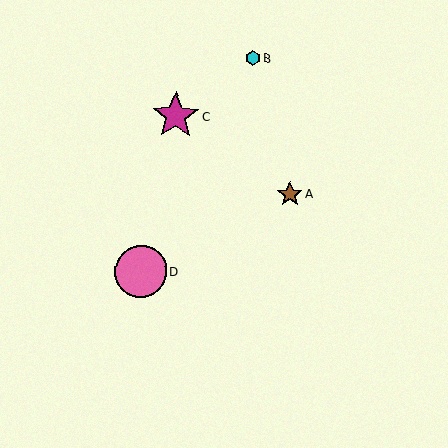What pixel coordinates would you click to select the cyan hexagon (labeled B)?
Click at (253, 58) to select the cyan hexagon B.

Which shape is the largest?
The pink circle (labeled D) is the largest.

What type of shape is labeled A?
Shape A is a brown star.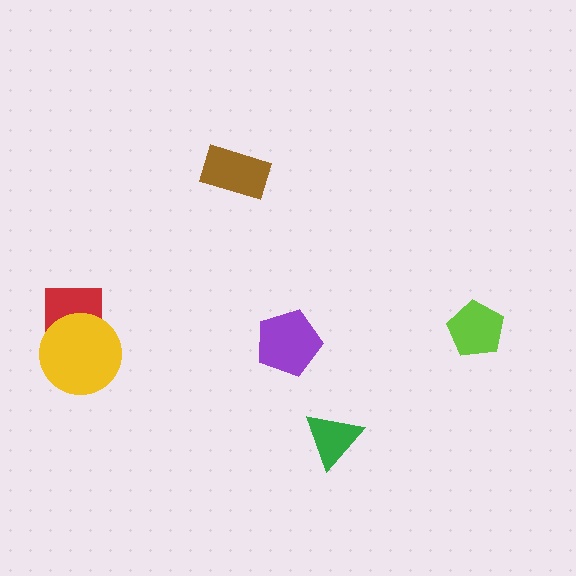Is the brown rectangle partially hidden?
No, no other shape covers it.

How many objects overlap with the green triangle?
0 objects overlap with the green triangle.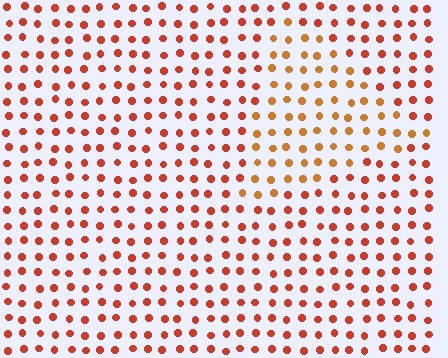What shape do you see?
I see a triangle.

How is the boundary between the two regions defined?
The boundary is defined purely by a slight shift in hue (about 24 degrees). Spacing, size, and orientation are identical on both sides.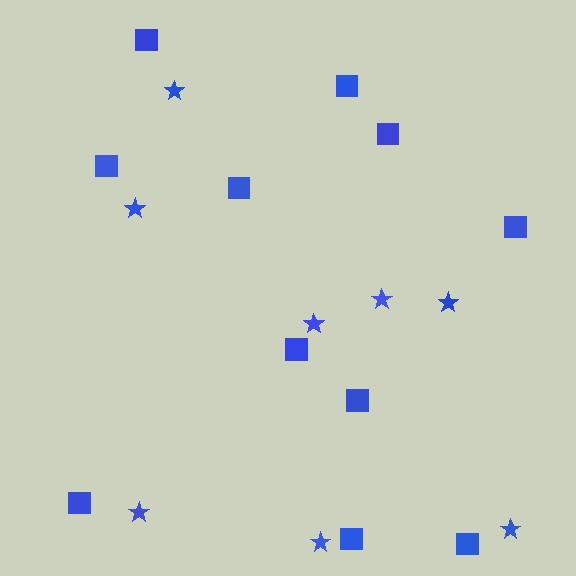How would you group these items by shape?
There are 2 groups: one group of stars (8) and one group of squares (11).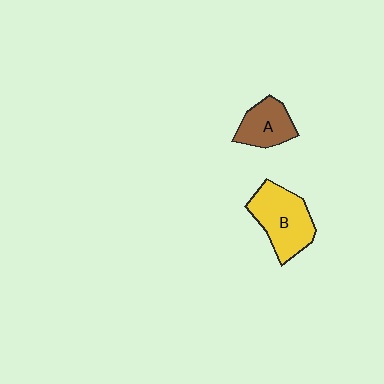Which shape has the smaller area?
Shape A (brown).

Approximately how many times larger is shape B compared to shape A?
Approximately 1.5 times.